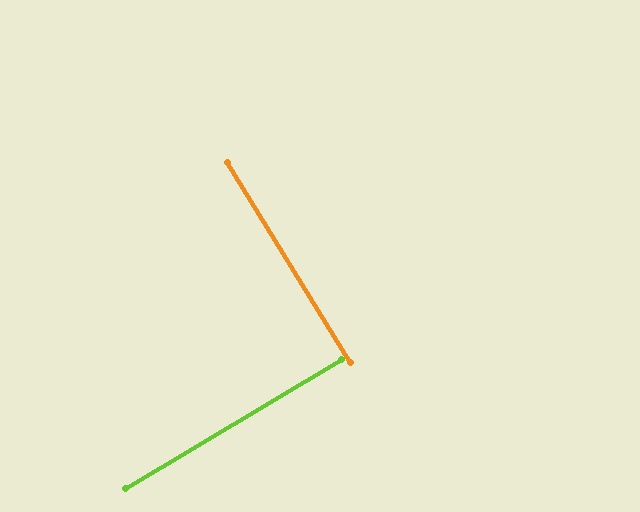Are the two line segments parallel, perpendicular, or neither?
Perpendicular — they meet at approximately 89°.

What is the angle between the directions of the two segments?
Approximately 89 degrees.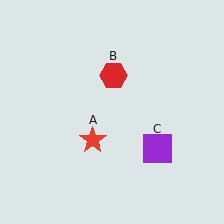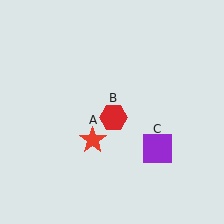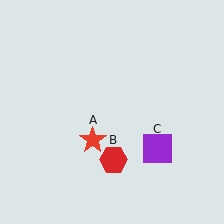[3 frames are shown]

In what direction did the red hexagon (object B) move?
The red hexagon (object B) moved down.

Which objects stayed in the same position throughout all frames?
Red star (object A) and purple square (object C) remained stationary.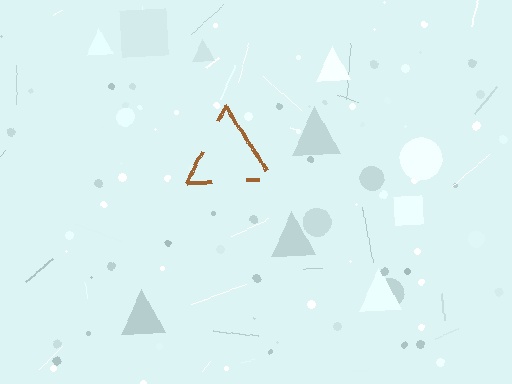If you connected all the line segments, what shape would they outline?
They would outline a triangle.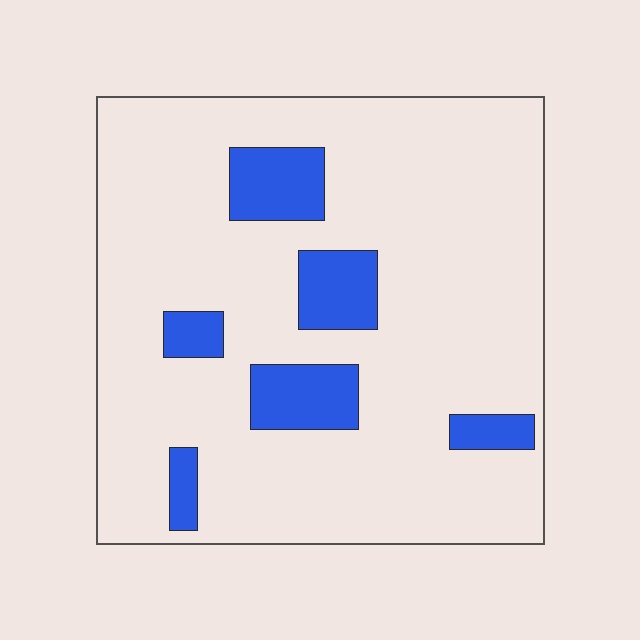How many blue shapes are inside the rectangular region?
6.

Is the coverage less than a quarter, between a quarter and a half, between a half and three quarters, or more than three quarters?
Less than a quarter.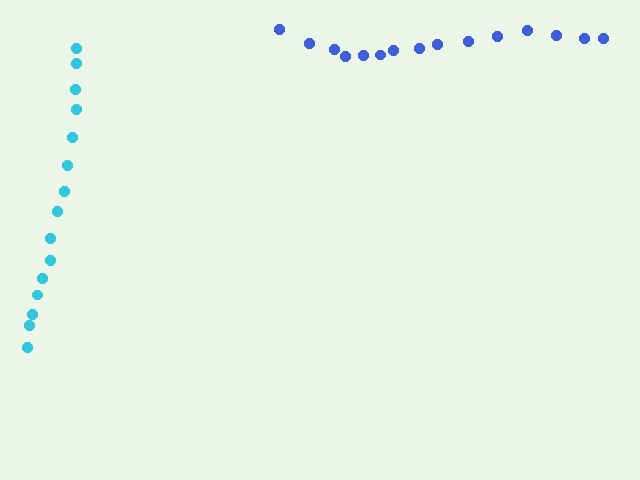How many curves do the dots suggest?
There are 2 distinct paths.